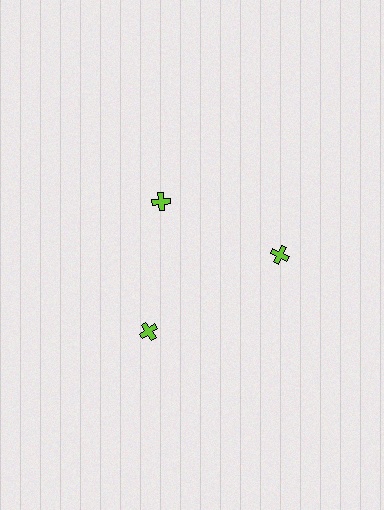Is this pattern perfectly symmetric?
No. The 3 lime crosses are arranged in a ring, but one element near the 11 o'clock position is pulled inward toward the center, breaking the 3-fold rotational symmetry.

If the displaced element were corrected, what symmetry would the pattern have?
It would have 3-fold rotational symmetry — the pattern would map onto itself every 120 degrees.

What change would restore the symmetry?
The symmetry would be restored by moving it outward, back onto the ring so that all 3 crosses sit at equal angles and equal distance from the center.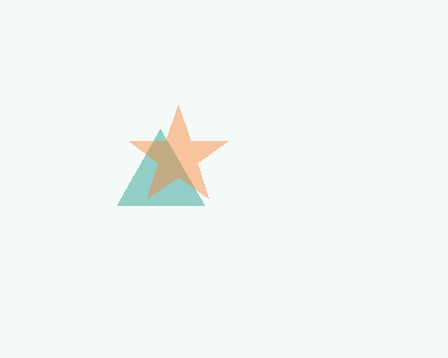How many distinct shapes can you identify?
There are 2 distinct shapes: a teal triangle, an orange star.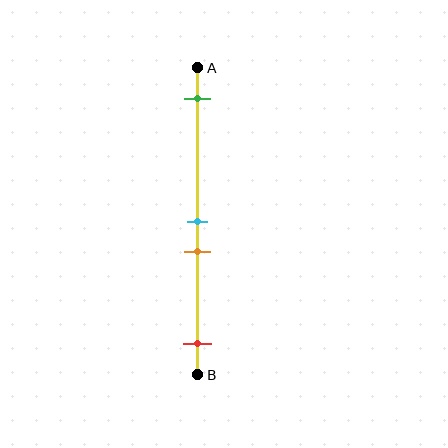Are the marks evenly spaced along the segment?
No, the marks are not evenly spaced.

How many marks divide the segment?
There are 4 marks dividing the segment.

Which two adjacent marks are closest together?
The cyan and orange marks are the closest adjacent pair.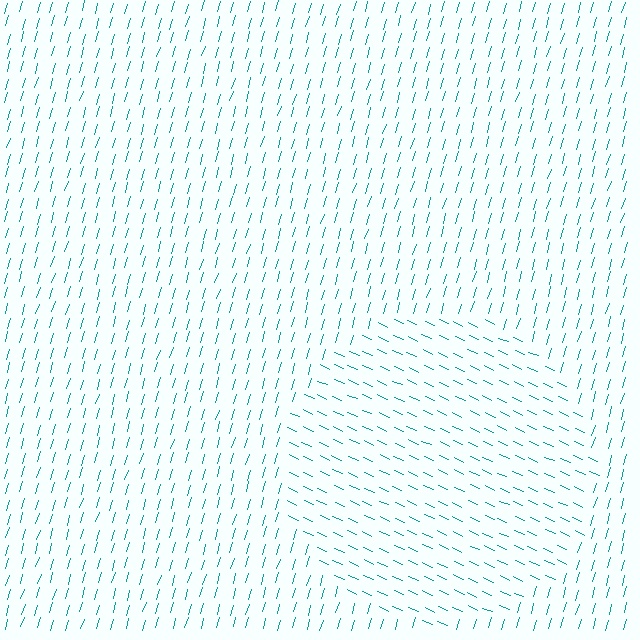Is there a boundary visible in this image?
Yes, there is a texture boundary formed by a change in line orientation.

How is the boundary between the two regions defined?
The boundary is defined purely by a change in line orientation (approximately 82 degrees difference). All lines are the same color and thickness.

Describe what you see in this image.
The image is filled with small teal line segments. A circle region in the image has lines oriented differently from the surrounding lines, creating a visible texture boundary.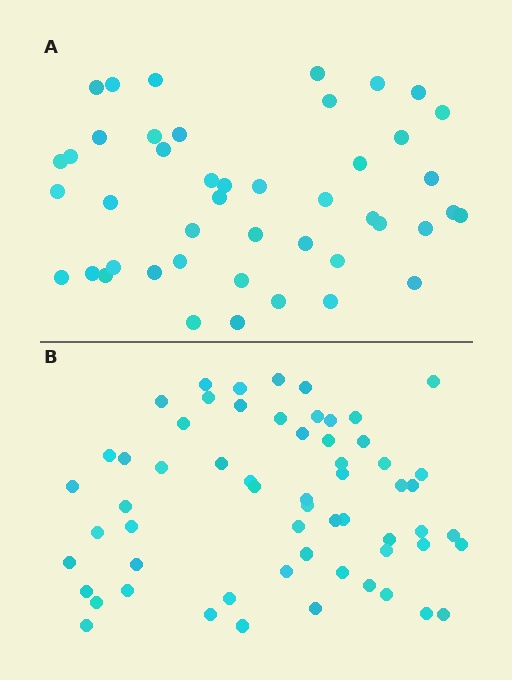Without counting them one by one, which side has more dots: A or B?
Region B (the bottom region) has more dots.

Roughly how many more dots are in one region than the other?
Region B has approximately 15 more dots than region A.